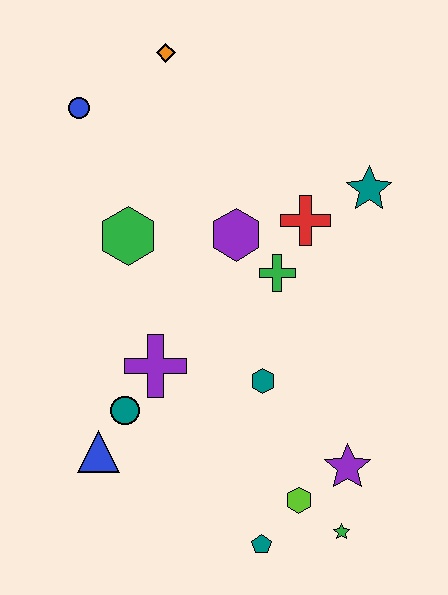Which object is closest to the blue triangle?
The teal circle is closest to the blue triangle.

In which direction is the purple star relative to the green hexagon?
The purple star is below the green hexagon.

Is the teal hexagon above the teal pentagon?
Yes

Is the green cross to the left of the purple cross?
No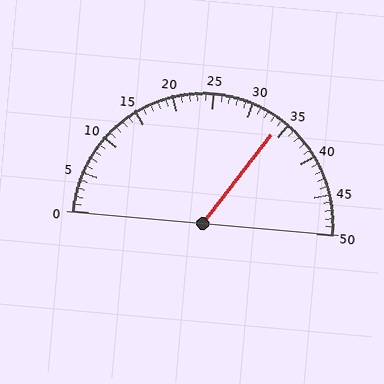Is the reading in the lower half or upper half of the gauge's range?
The reading is in the upper half of the range (0 to 50).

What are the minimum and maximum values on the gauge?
The gauge ranges from 0 to 50.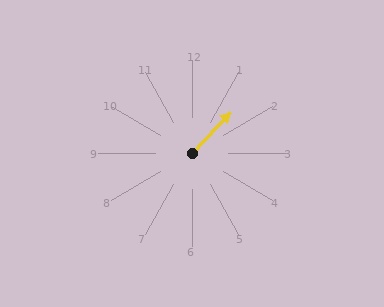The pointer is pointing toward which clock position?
Roughly 1 o'clock.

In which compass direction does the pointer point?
Northeast.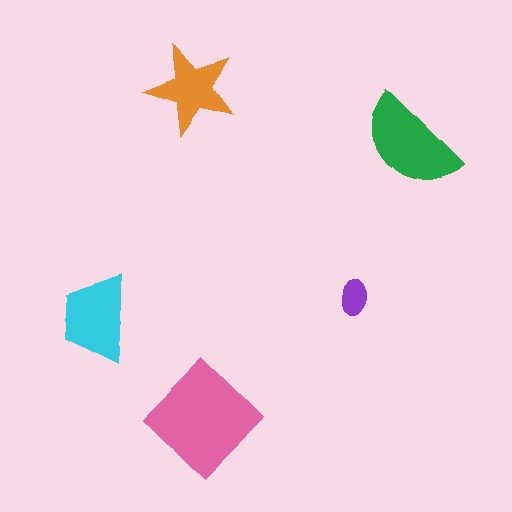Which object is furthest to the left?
The cyan trapezoid is leftmost.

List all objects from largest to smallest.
The pink diamond, the green semicircle, the cyan trapezoid, the orange star, the purple ellipse.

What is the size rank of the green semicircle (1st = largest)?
2nd.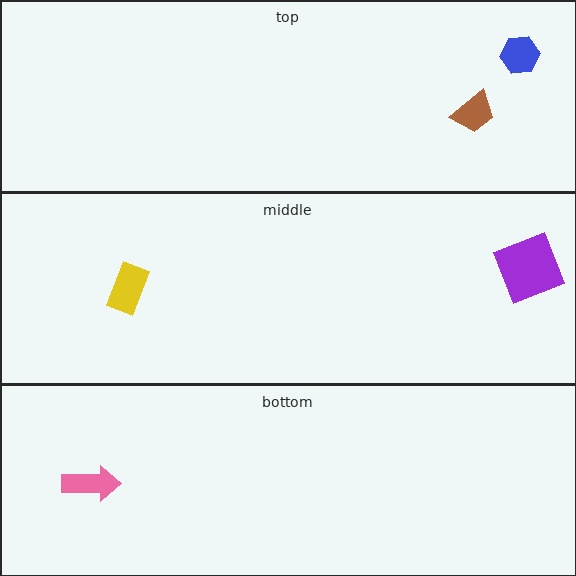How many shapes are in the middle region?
2.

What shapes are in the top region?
The brown trapezoid, the blue hexagon.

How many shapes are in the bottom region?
1.